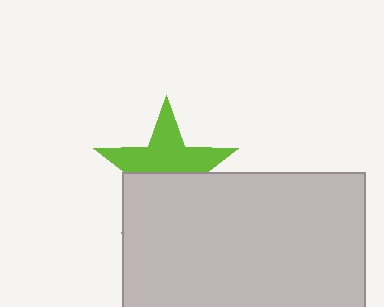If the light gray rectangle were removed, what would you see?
You would see the complete lime star.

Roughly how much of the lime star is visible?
About half of it is visible (roughly 54%).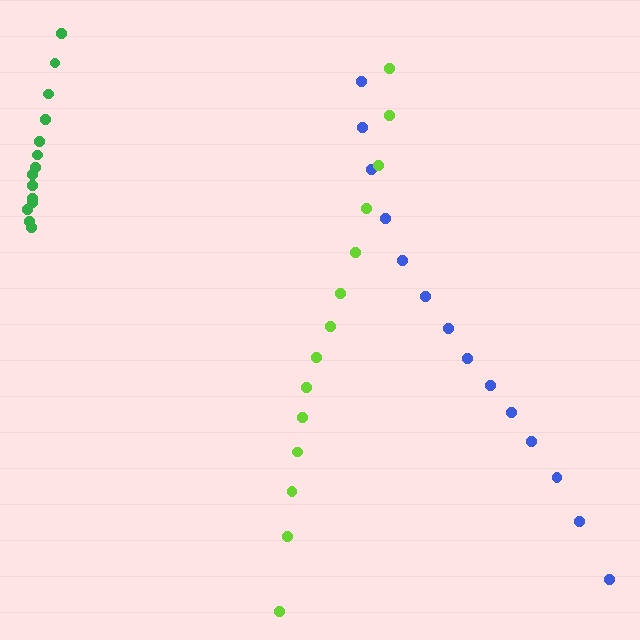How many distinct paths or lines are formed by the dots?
There are 3 distinct paths.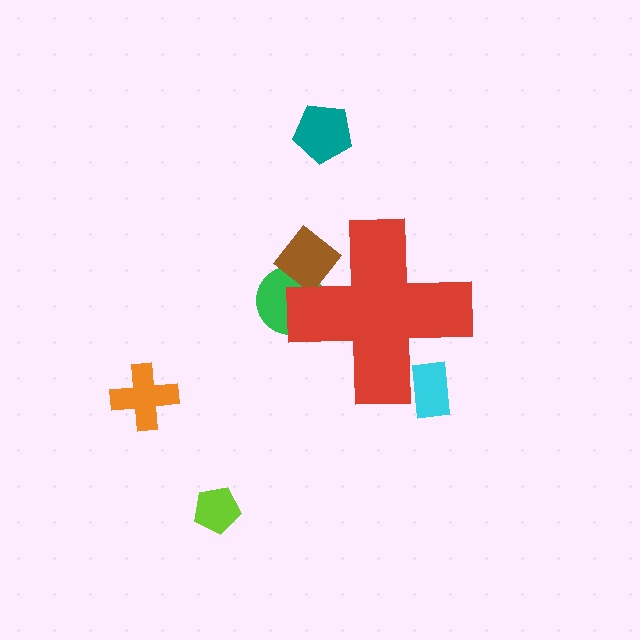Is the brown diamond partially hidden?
Yes, the brown diamond is partially hidden behind the red cross.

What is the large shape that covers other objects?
A red cross.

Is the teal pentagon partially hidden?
No, the teal pentagon is fully visible.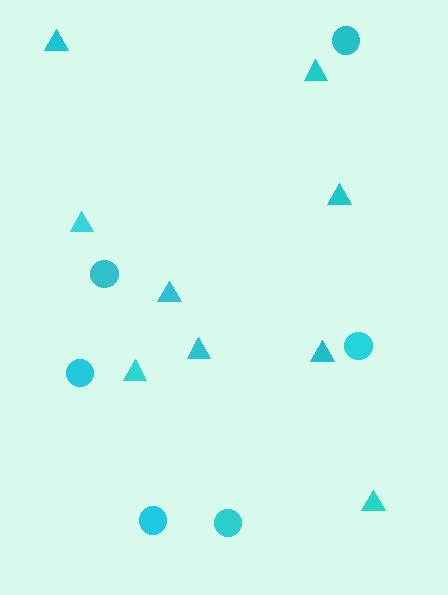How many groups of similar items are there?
There are 2 groups: one group of triangles (9) and one group of circles (6).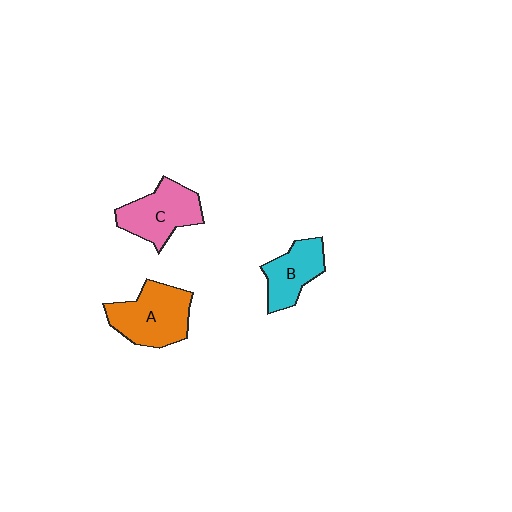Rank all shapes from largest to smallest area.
From largest to smallest: A (orange), C (pink), B (cyan).